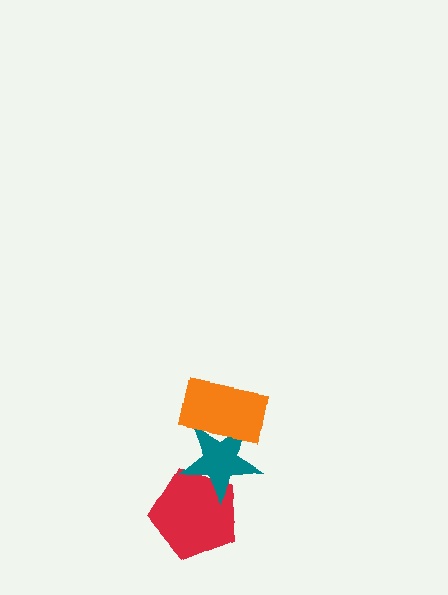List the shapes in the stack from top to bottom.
From top to bottom: the orange rectangle, the teal star, the red pentagon.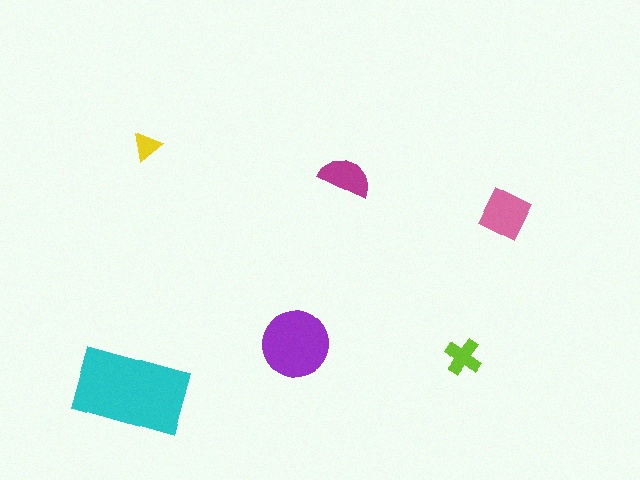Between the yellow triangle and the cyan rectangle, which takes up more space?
The cyan rectangle.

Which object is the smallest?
The yellow triangle.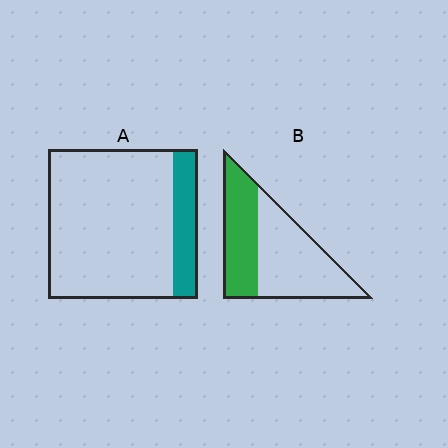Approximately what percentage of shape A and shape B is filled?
A is approximately 15% and B is approximately 40%.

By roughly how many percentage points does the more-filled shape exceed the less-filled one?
By roughly 25 percentage points (B over A).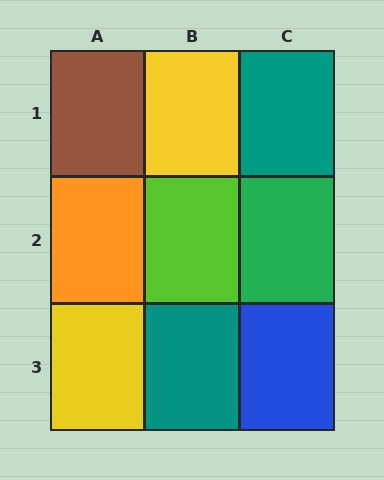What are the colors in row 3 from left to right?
Yellow, teal, blue.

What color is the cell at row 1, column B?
Yellow.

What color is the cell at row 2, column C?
Green.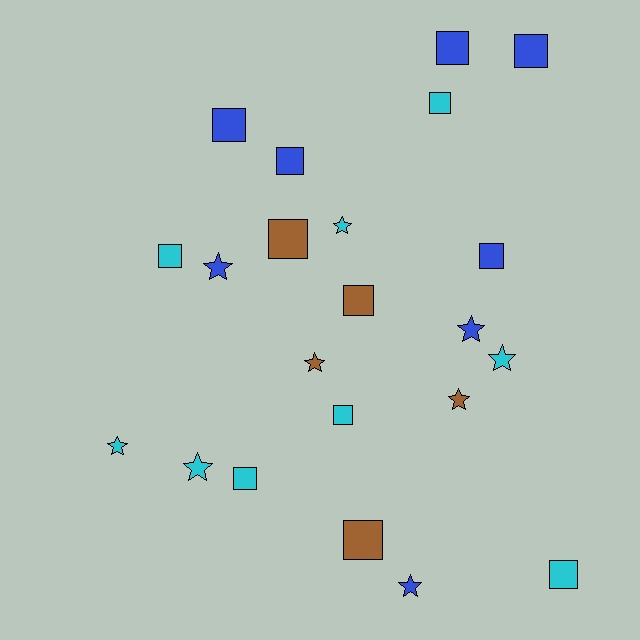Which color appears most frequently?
Cyan, with 9 objects.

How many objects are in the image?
There are 22 objects.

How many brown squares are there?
There are 3 brown squares.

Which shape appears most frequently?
Square, with 13 objects.